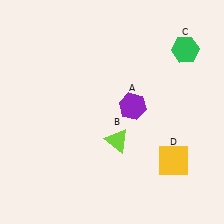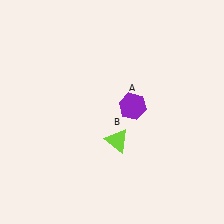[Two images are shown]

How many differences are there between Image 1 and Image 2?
There are 2 differences between the two images.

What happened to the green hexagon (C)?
The green hexagon (C) was removed in Image 2. It was in the top-right area of Image 1.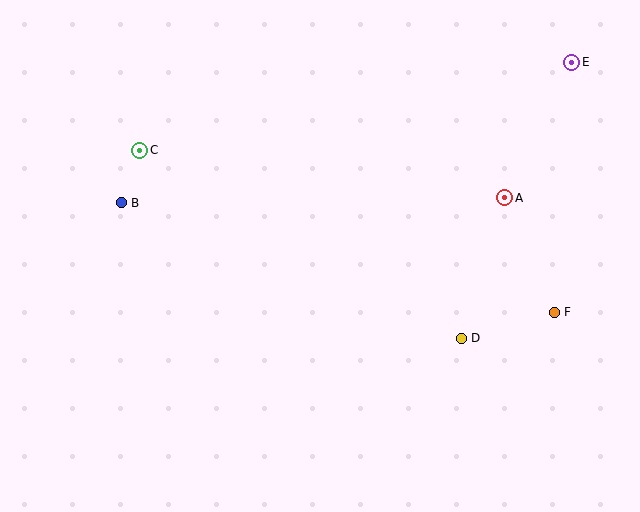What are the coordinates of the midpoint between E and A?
The midpoint between E and A is at (538, 130).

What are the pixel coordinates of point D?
Point D is at (461, 338).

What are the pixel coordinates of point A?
Point A is at (505, 198).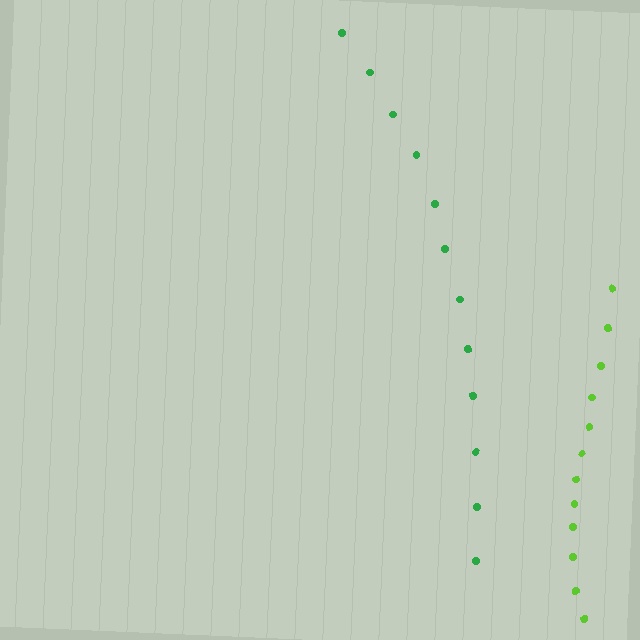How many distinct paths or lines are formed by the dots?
There are 2 distinct paths.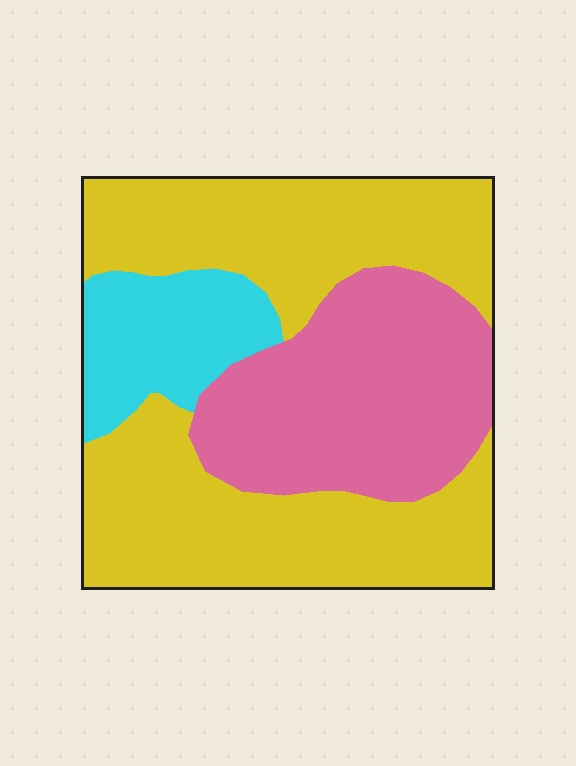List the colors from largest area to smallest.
From largest to smallest: yellow, pink, cyan.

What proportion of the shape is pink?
Pink takes up about one third (1/3) of the shape.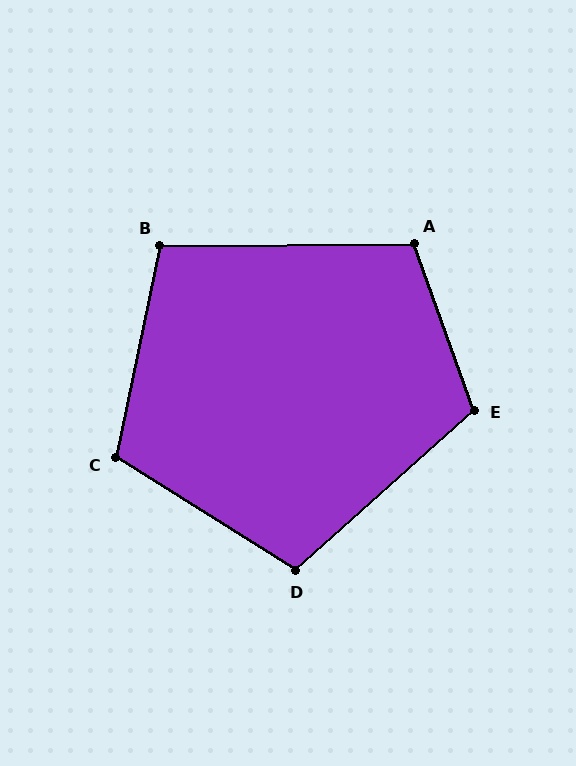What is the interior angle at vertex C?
Approximately 110 degrees (obtuse).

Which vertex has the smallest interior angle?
B, at approximately 102 degrees.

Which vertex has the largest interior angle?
E, at approximately 112 degrees.